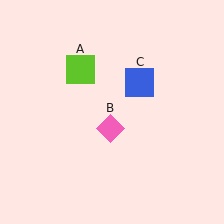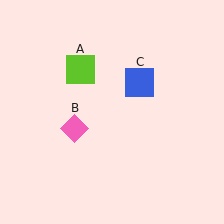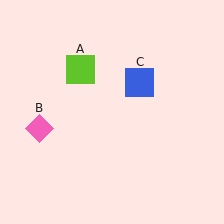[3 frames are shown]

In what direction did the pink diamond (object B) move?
The pink diamond (object B) moved left.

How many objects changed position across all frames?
1 object changed position: pink diamond (object B).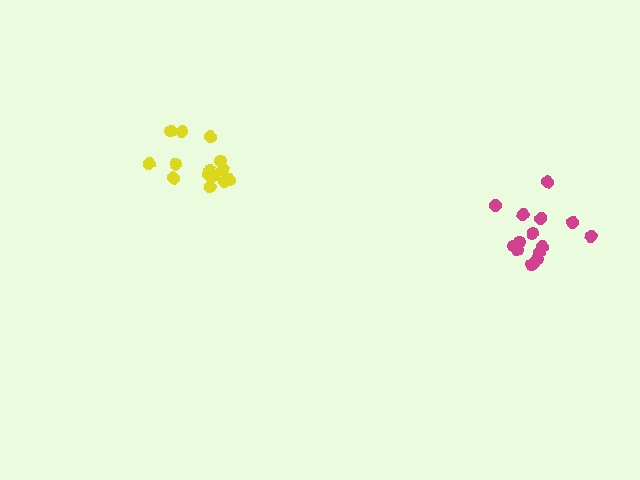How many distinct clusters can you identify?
There are 2 distinct clusters.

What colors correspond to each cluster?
The clusters are colored: yellow, magenta.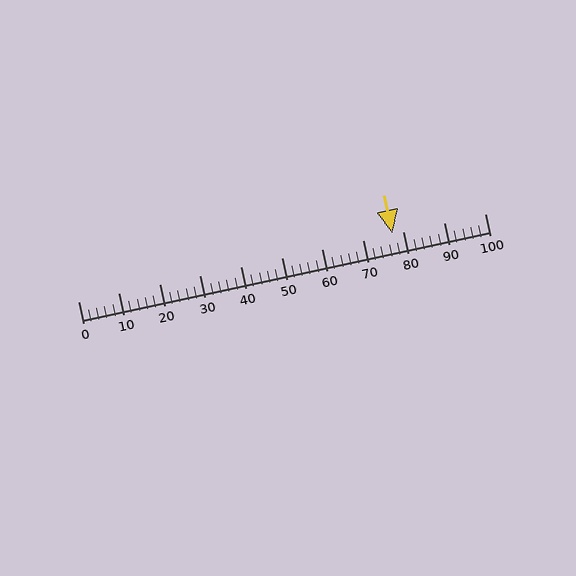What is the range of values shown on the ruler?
The ruler shows values from 0 to 100.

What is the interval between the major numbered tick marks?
The major tick marks are spaced 10 units apart.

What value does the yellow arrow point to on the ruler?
The yellow arrow points to approximately 77.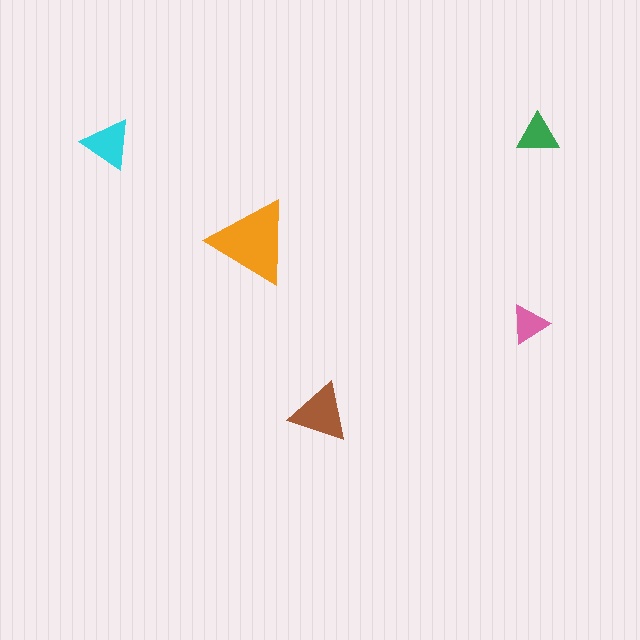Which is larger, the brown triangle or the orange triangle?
The orange one.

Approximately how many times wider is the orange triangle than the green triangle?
About 2 times wider.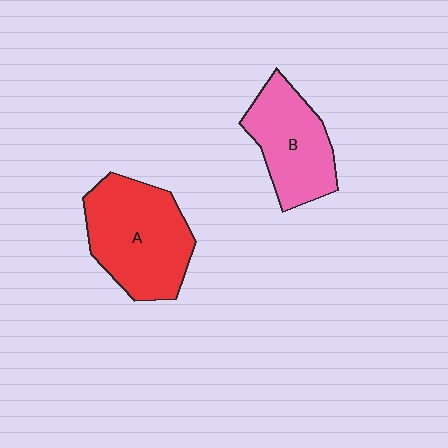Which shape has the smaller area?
Shape B (pink).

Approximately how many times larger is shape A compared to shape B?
Approximately 1.3 times.